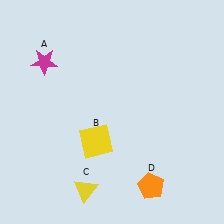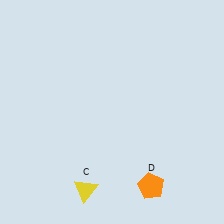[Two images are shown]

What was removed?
The magenta star (A), the yellow square (B) were removed in Image 2.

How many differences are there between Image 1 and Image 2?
There are 2 differences between the two images.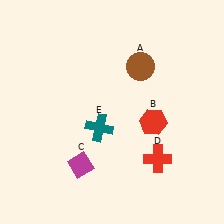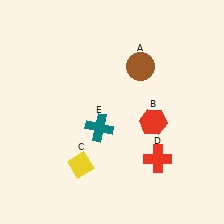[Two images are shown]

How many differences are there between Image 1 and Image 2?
There is 1 difference between the two images.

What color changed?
The diamond (C) changed from magenta in Image 1 to yellow in Image 2.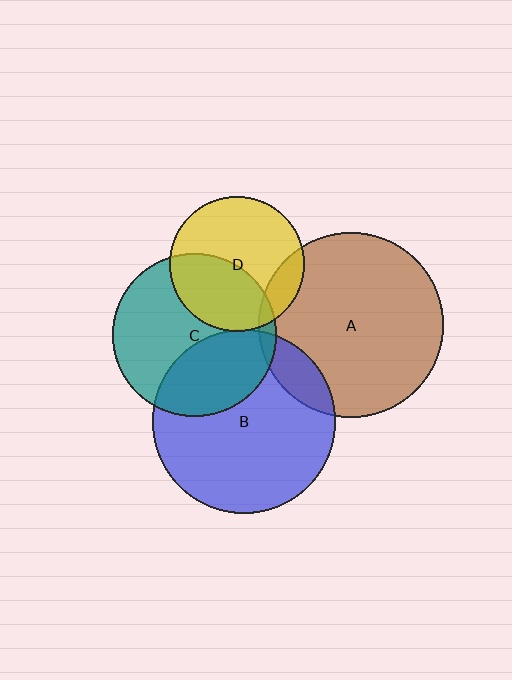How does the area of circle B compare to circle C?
Approximately 1.3 times.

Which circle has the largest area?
Circle A (brown).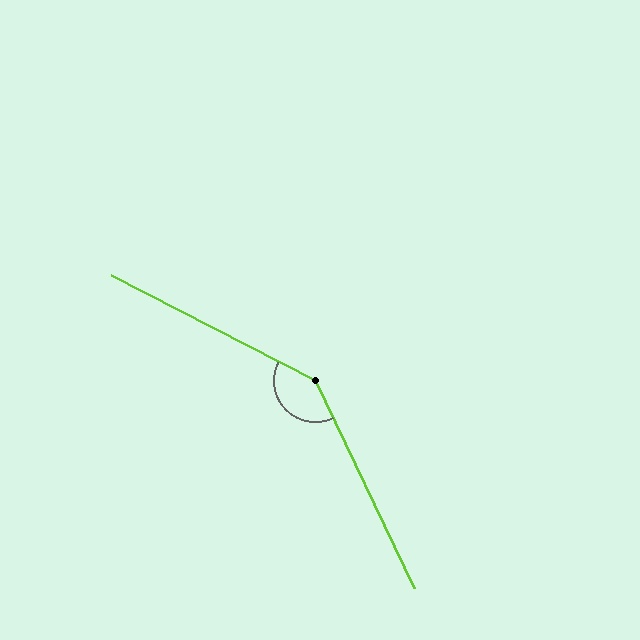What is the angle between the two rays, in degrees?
Approximately 143 degrees.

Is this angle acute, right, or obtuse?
It is obtuse.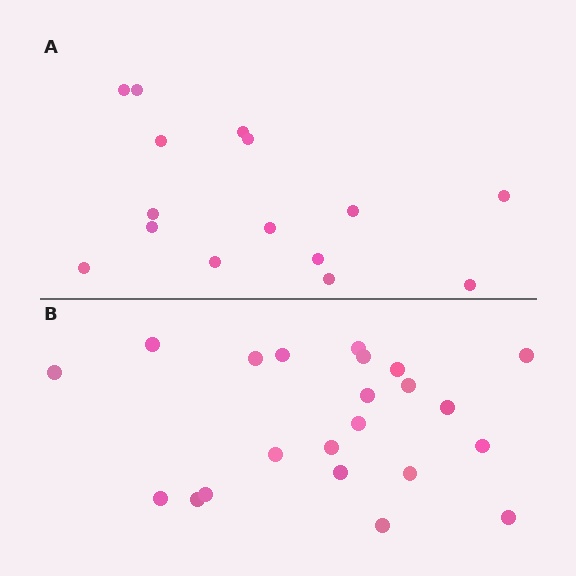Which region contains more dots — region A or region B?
Region B (the bottom region) has more dots.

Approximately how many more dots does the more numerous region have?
Region B has roughly 8 or so more dots than region A.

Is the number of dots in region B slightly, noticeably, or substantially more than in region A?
Region B has substantially more. The ratio is roughly 1.5 to 1.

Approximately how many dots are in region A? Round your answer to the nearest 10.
About 20 dots. (The exact count is 15, which rounds to 20.)